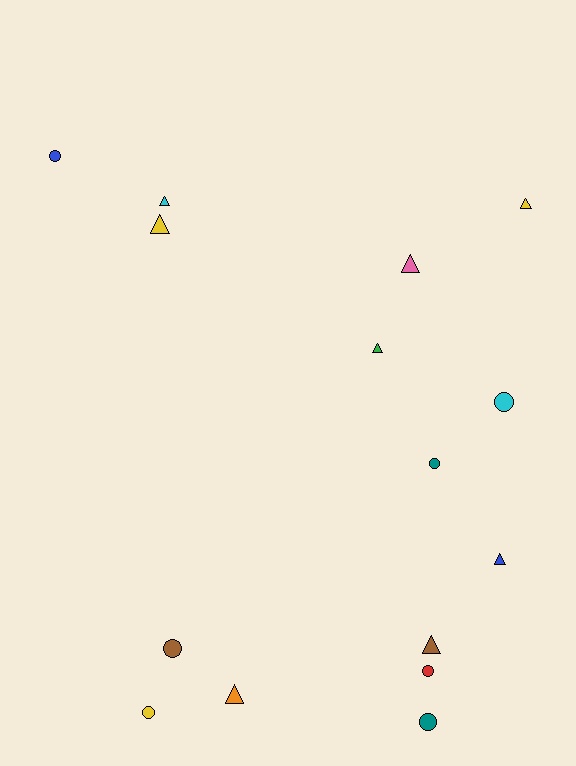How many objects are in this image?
There are 15 objects.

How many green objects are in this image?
There is 1 green object.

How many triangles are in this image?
There are 8 triangles.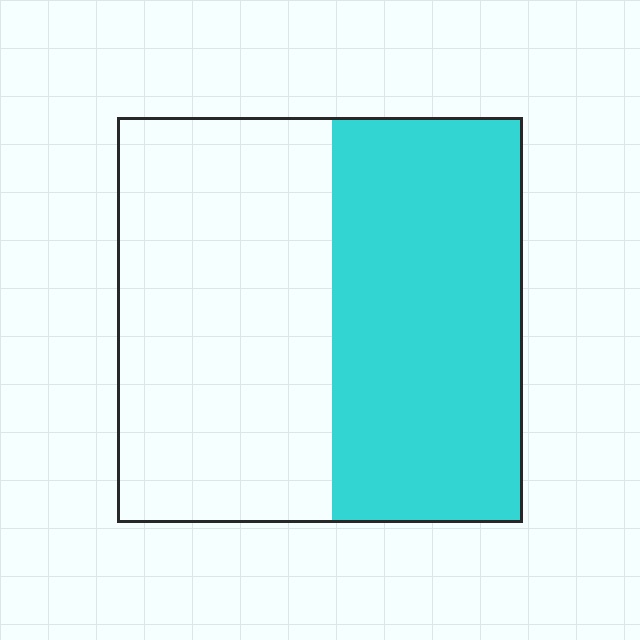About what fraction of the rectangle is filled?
About one half (1/2).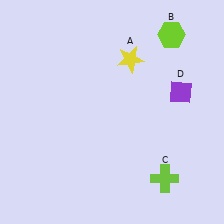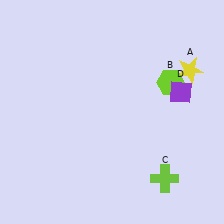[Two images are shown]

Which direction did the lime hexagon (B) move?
The lime hexagon (B) moved down.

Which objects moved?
The objects that moved are: the yellow star (A), the lime hexagon (B).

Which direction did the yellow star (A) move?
The yellow star (A) moved right.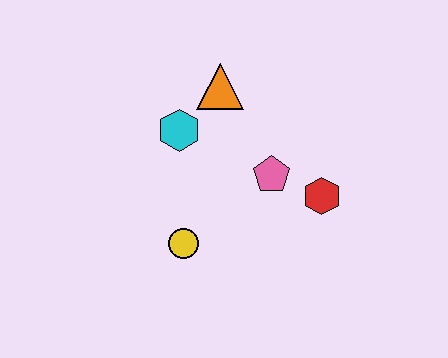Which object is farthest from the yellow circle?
The orange triangle is farthest from the yellow circle.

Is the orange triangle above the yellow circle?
Yes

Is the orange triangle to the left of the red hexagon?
Yes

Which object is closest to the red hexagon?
The pink pentagon is closest to the red hexagon.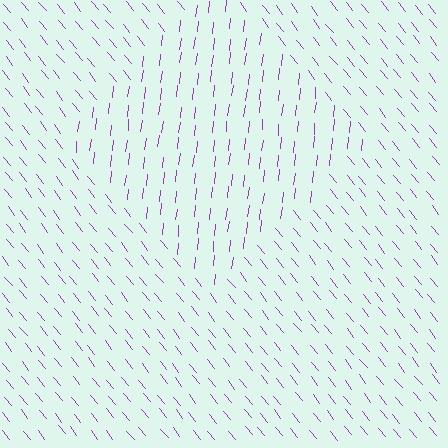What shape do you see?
I see a diamond.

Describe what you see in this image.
The image is filled with small purple line segments. A diamond region in the image has lines oriented differently from the surrounding lines, creating a visible texture boundary.